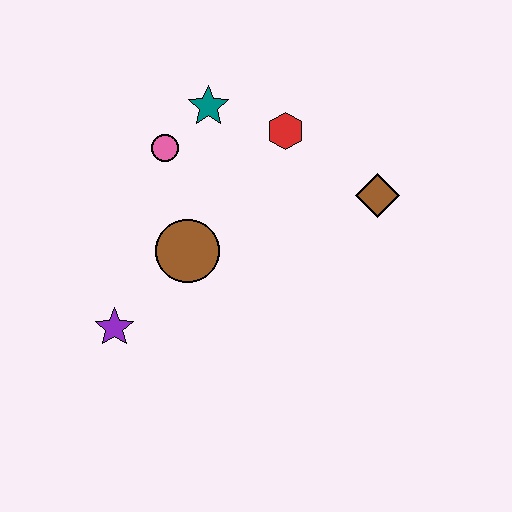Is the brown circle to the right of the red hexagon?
No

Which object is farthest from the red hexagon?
The purple star is farthest from the red hexagon.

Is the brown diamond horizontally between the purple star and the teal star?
No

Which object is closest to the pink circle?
The teal star is closest to the pink circle.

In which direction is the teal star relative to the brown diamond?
The teal star is to the left of the brown diamond.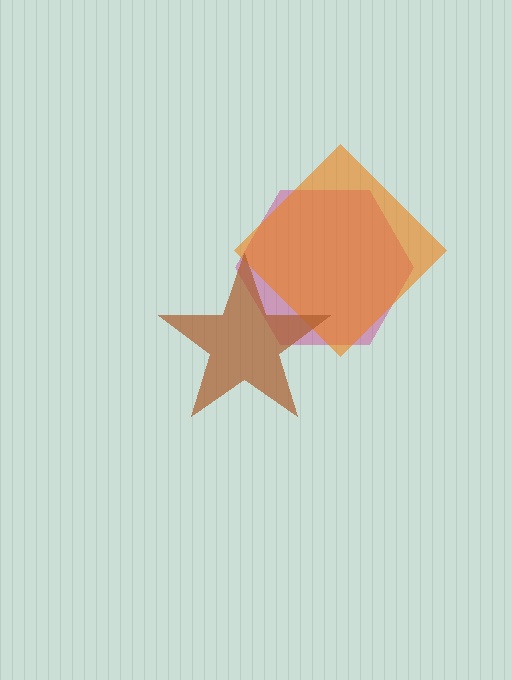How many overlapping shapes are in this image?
There are 3 overlapping shapes in the image.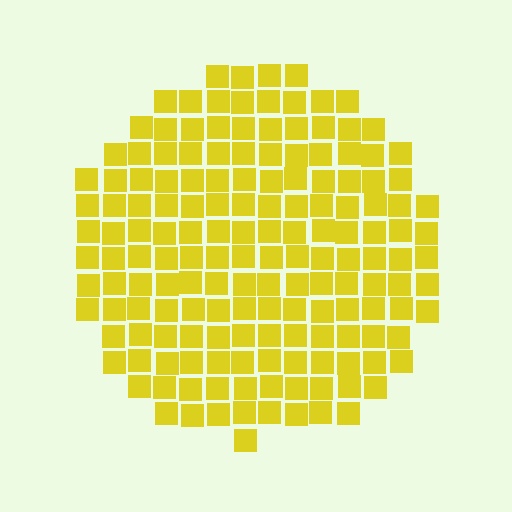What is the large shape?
The large shape is a circle.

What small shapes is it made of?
It is made of small squares.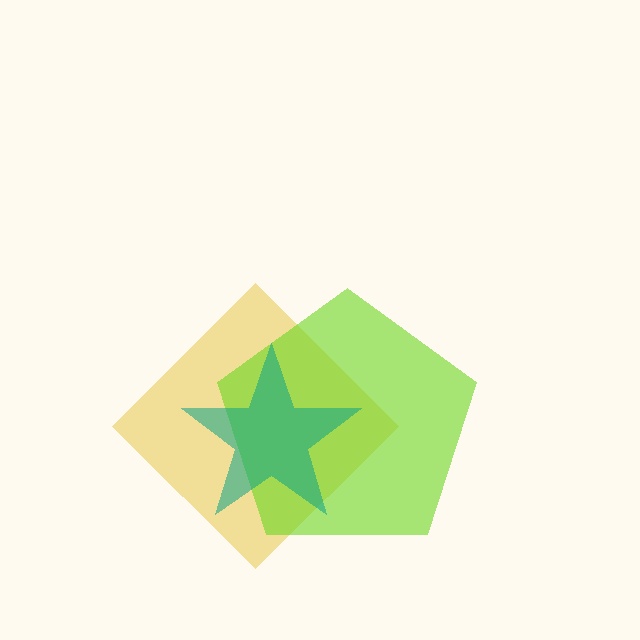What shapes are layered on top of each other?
The layered shapes are: a yellow diamond, a lime pentagon, a teal star.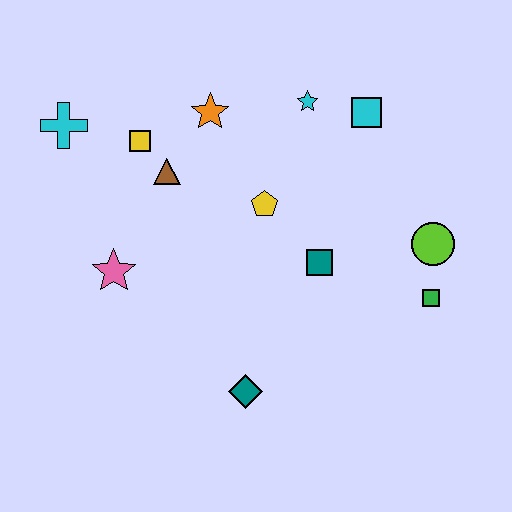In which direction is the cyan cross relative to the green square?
The cyan cross is to the left of the green square.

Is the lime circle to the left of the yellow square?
No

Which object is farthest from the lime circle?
The cyan cross is farthest from the lime circle.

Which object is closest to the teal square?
The yellow pentagon is closest to the teal square.